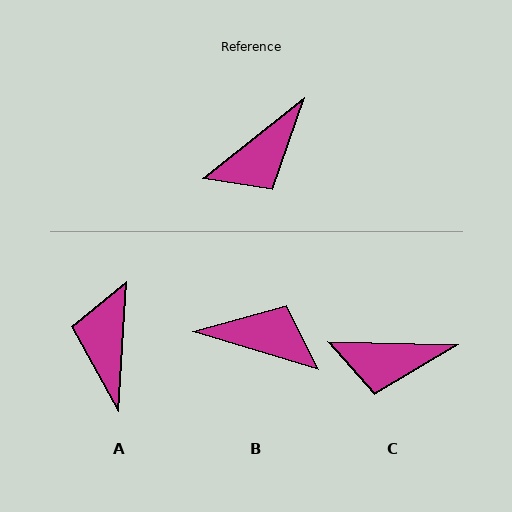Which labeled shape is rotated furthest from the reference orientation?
A, about 132 degrees away.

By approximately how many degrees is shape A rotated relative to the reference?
Approximately 132 degrees clockwise.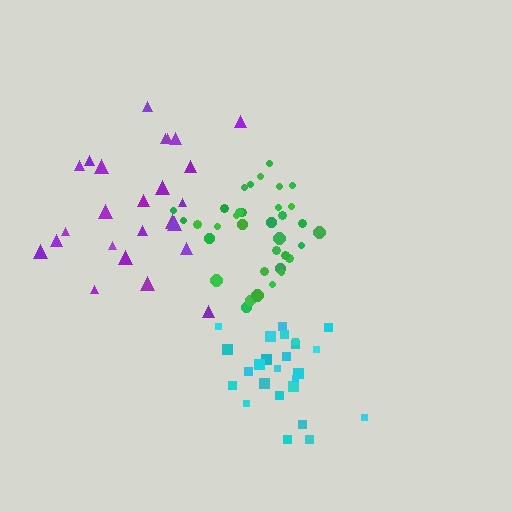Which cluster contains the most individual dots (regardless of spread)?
Green (35).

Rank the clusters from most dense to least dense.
green, cyan, purple.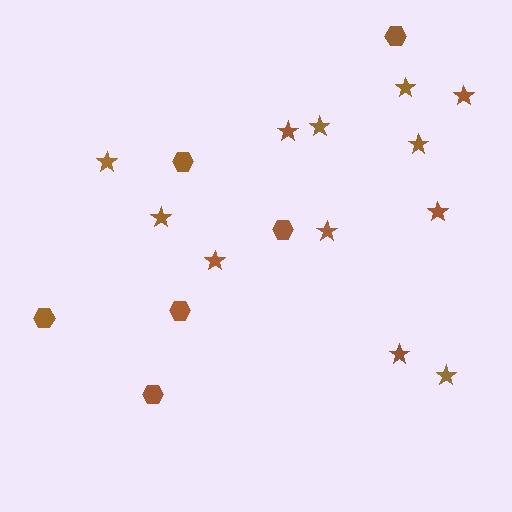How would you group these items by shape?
There are 2 groups: one group of hexagons (6) and one group of stars (12).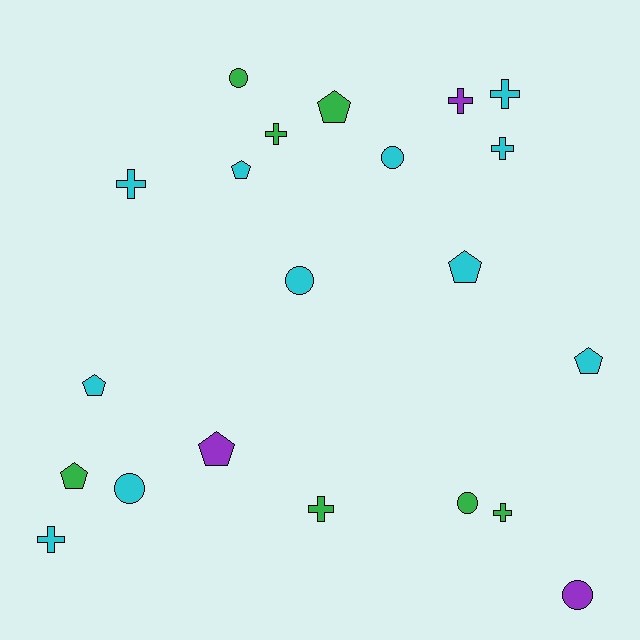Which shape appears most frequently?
Cross, with 8 objects.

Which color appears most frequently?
Cyan, with 11 objects.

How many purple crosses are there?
There is 1 purple cross.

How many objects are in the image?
There are 21 objects.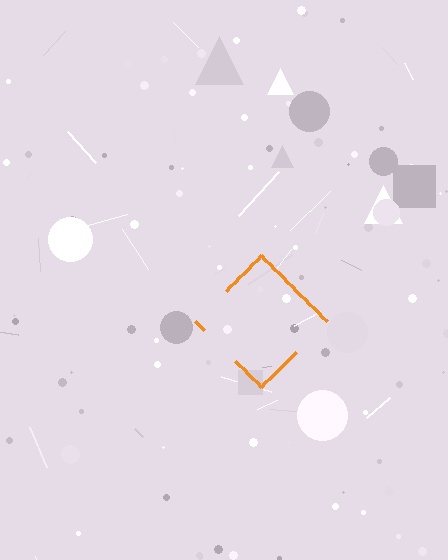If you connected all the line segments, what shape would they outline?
They would outline a diamond.